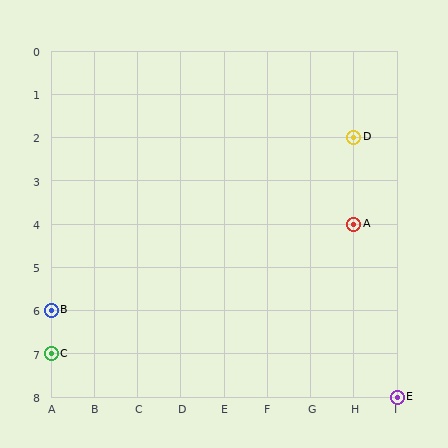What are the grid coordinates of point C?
Point C is at grid coordinates (A, 7).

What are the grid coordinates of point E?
Point E is at grid coordinates (I, 8).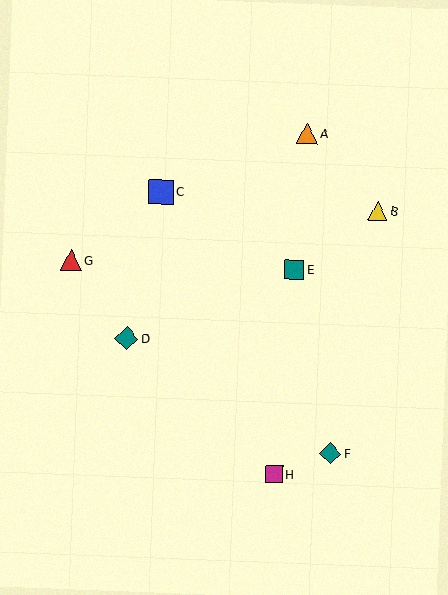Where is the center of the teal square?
The center of the teal square is at (294, 270).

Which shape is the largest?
The blue square (labeled C) is the largest.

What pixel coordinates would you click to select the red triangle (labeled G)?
Click at (71, 260) to select the red triangle G.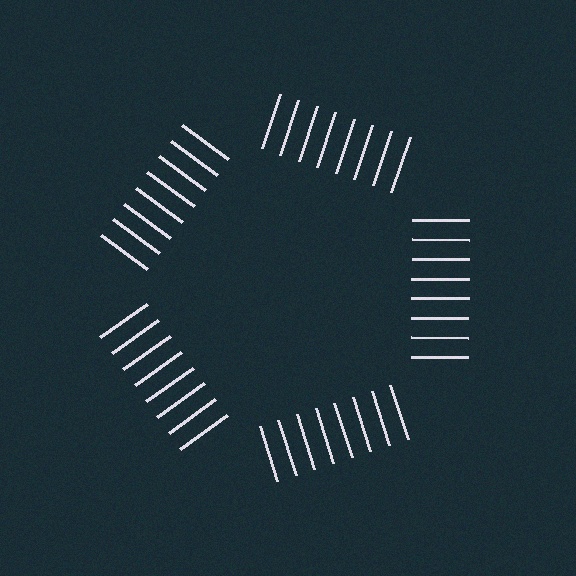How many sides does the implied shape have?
5 sides — the line-ends trace a pentagon.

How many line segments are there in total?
40 — 8 along each of the 5 edges.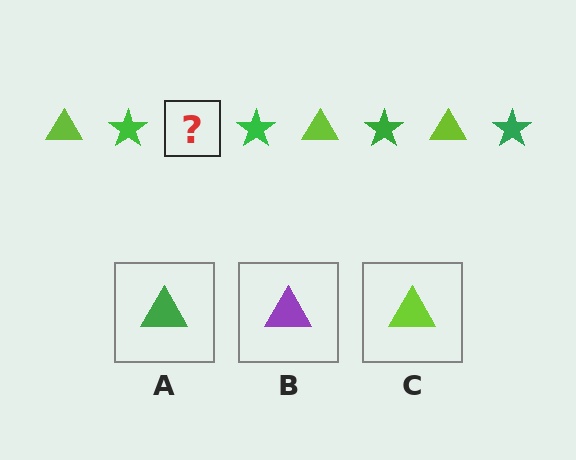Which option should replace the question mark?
Option C.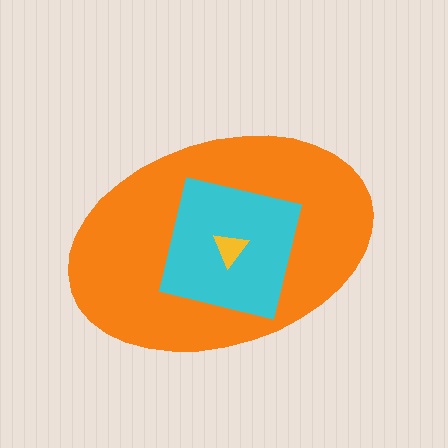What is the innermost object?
The yellow triangle.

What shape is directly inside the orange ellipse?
The cyan square.